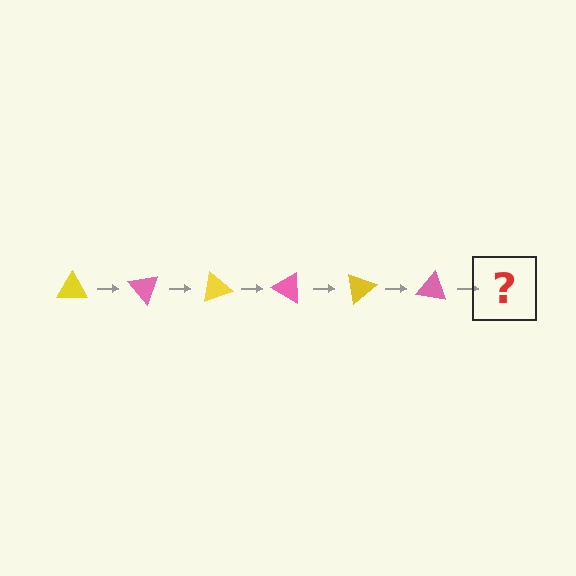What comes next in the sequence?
The next element should be a yellow triangle, rotated 300 degrees from the start.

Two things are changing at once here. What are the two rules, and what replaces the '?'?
The two rules are that it rotates 50 degrees each step and the color cycles through yellow and pink. The '?' should be a yellow triangle, rotated 300 degrees from the start.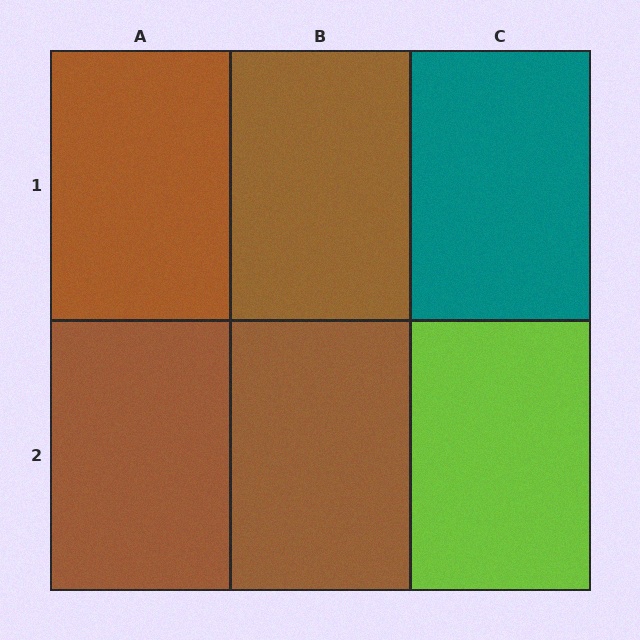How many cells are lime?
1 cell is lime.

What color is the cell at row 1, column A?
Brown.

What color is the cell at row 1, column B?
Brown.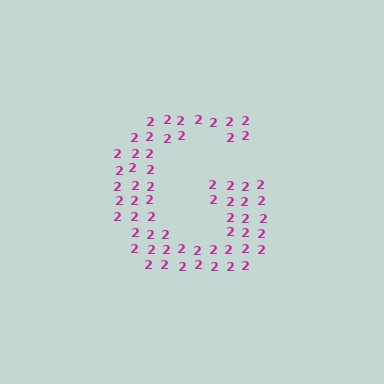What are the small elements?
The small elements are digit 2's.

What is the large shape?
The large shape is the letter G.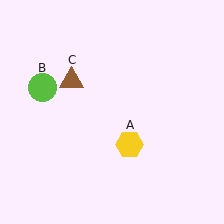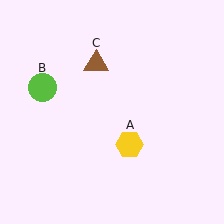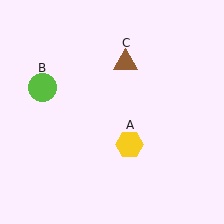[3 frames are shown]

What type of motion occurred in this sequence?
The brown triangle (object C) rotated clockwise around the center of the scene.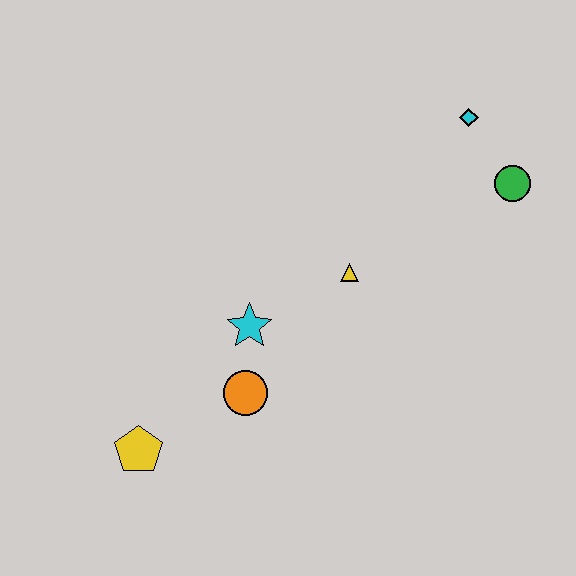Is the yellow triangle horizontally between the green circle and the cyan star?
Yes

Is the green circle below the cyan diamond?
Yes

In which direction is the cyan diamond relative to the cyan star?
The cyan diamond is to the right of the cyan star.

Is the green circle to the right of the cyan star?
Yes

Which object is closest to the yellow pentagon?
The orange circle is closest to the yellow pentagon.